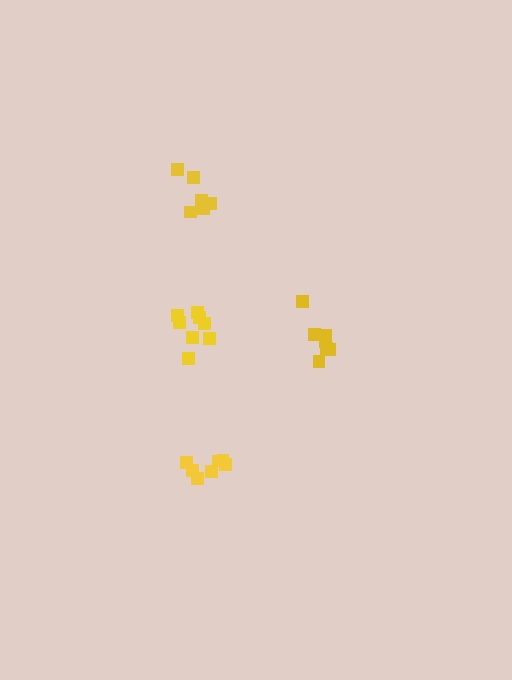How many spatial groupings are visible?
There are 4 spatial groupings.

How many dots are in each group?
Group 1: 7 dots, Group 2: 7 dots, Group 3: 6 dots, Group 4: 8 dots (28 total).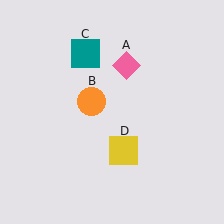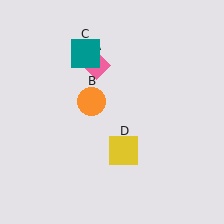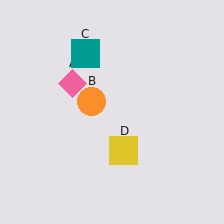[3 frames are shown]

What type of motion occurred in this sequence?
The pink diamond (object A) rotated counterclockwise around the center of the scene.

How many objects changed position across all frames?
1 object changed position: pink diamond (object A).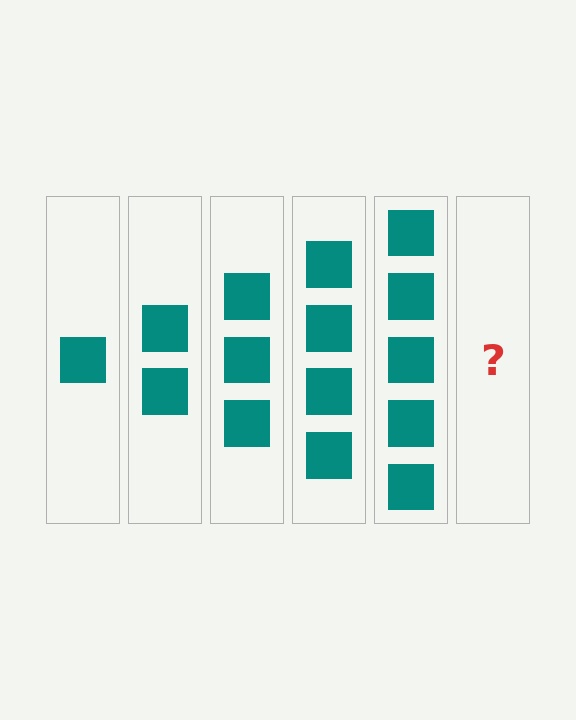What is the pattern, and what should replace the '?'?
The pattern is that each step adds one more square. The '?' should be 6 squares.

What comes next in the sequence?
The next element should be 6 squares.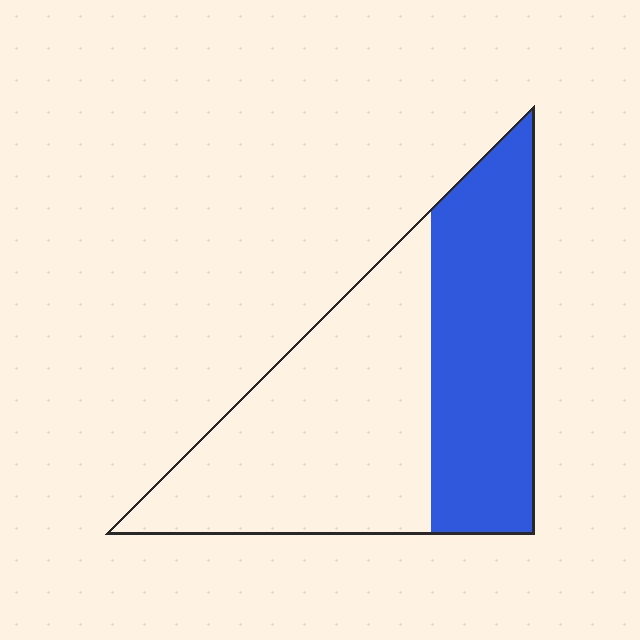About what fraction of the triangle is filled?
About two fifths (2/5).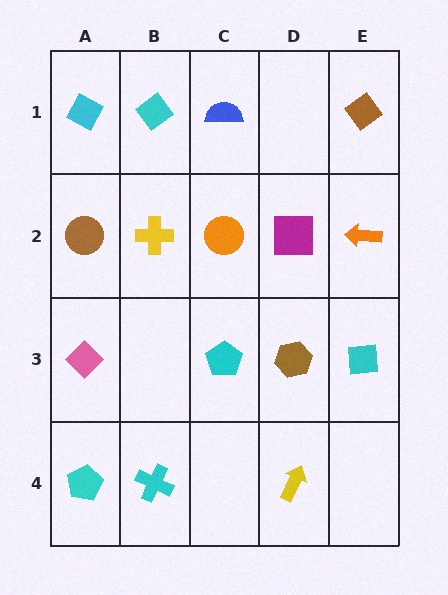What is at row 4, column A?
A cyan pentagon.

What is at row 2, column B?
A yellow cross.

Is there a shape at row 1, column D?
No, that cell is empty.